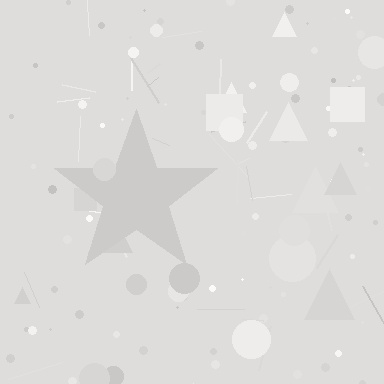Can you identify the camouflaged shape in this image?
The camouflaged shape is a star.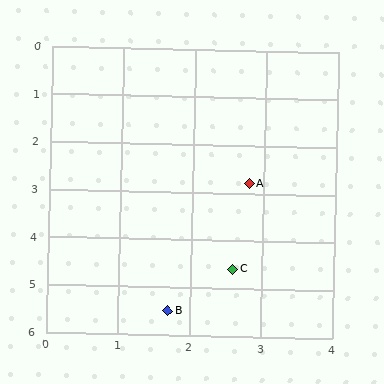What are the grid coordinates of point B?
Point B is at approximately (1.7, 5.5).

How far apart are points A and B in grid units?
Points A and B are about 2.9 grid units apart.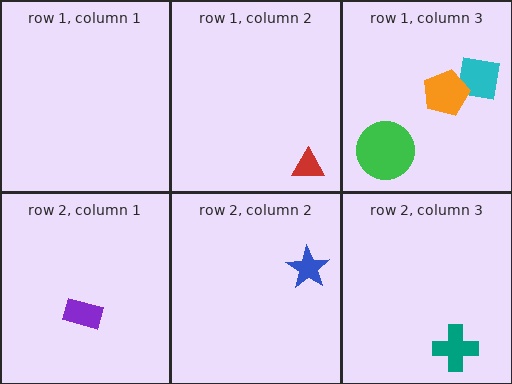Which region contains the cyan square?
The row 1, column 3 region.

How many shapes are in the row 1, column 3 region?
3.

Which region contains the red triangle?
The row 1, column 2 region.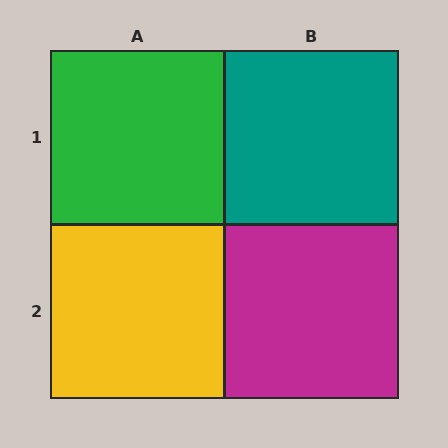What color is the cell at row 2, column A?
Yellow.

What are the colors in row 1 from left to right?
Green, teal.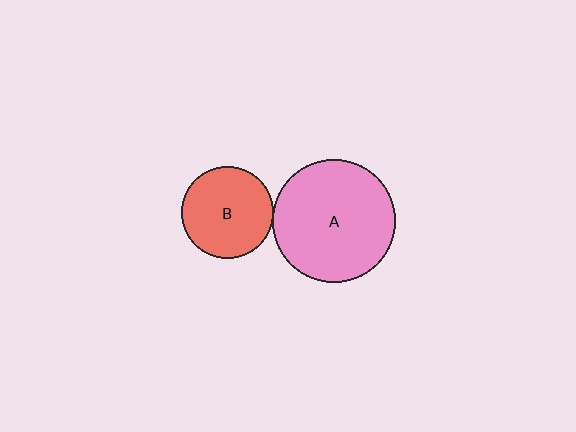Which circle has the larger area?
Circle A (pink).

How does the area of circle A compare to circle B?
Approximately 1.8 times.